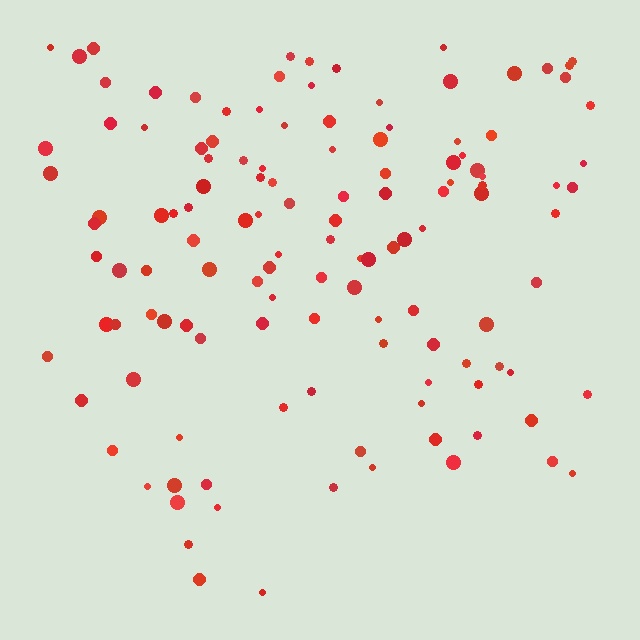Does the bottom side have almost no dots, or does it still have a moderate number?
Still a moderate number, just noticeably fewer than the top.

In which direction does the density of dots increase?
From bottom to top, with the top side densest.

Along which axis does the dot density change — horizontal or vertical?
Vertical.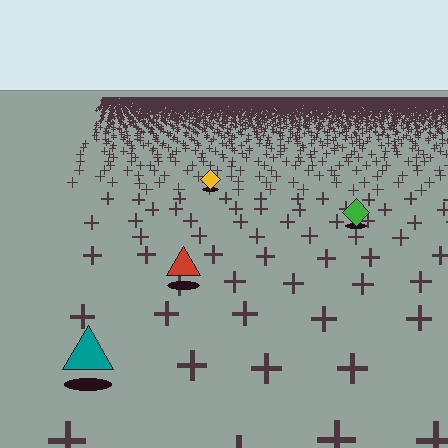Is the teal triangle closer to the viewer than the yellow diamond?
Yes. The teal triangle is closer — you can tell from the texture gradient: the ground texture is coarser near it.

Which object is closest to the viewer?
The teal triangle is closest. The texture marks near it are larger and more spread out.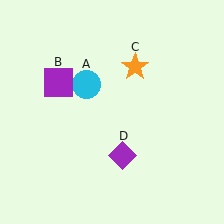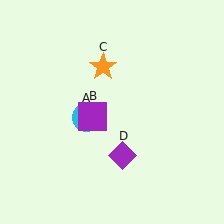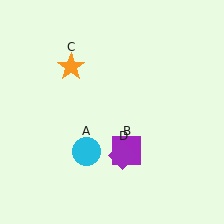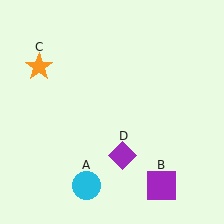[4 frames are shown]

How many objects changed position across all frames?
3 objects changed position: cyan circle (object A), purple square (object B), orange star (object C).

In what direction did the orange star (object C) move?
The orange star (object C) moved left.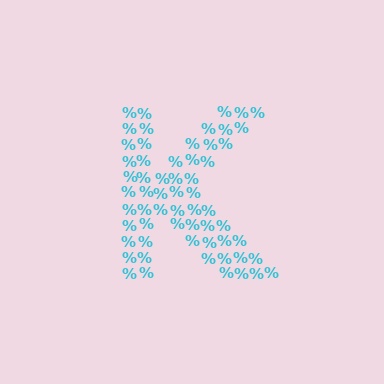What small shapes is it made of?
It is made of small percent signs.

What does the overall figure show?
The overall figure shows the letter K.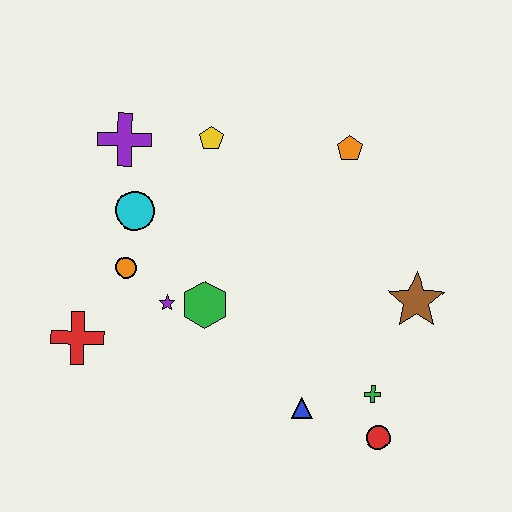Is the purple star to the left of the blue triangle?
Yes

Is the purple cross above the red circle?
Yes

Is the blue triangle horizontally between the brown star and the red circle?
No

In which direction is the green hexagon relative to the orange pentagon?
The green hexagon is below the orange pentagon.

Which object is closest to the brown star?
The green cross is closest to the brown star.